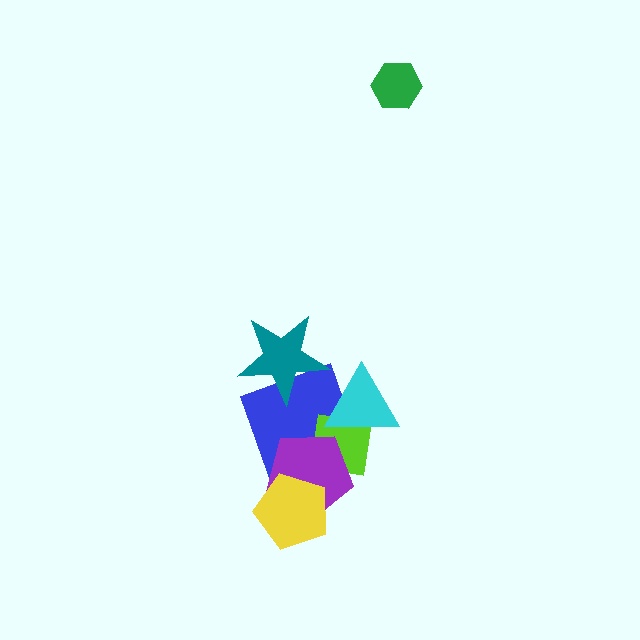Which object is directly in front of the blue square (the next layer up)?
The lime square is directly in front of the blue square.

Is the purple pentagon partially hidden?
Yes, it is partially covered by another shape.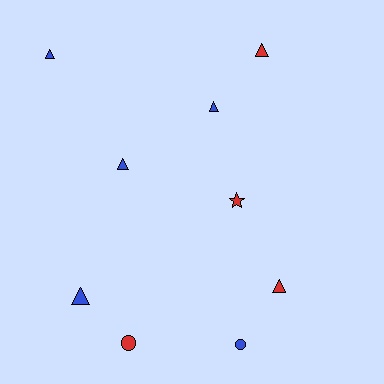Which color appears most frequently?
Blue, with 5 objects.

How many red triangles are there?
There are 2 red triangles.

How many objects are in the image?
There are 9 objects.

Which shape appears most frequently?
Triangle, with 6 objects.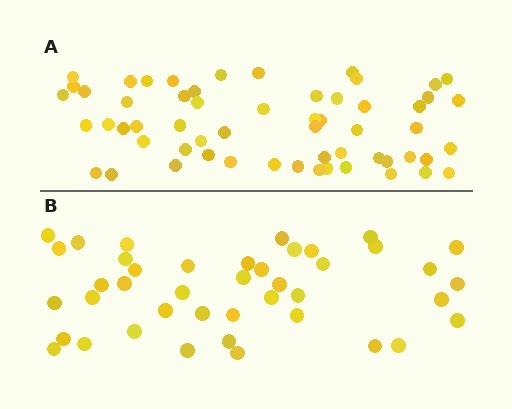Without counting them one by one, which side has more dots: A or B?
Region A (the top region) has more dots.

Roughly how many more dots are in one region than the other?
Region A has approximately 15 more dots than region B.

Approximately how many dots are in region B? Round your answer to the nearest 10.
About 40 dots. (The exact count is 42, which rounds to 40.)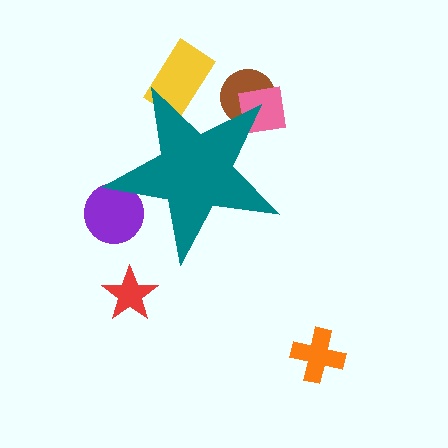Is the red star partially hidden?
No, the red star is fully visible.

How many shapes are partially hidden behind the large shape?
4 shapes are partially hidden.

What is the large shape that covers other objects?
A teal star.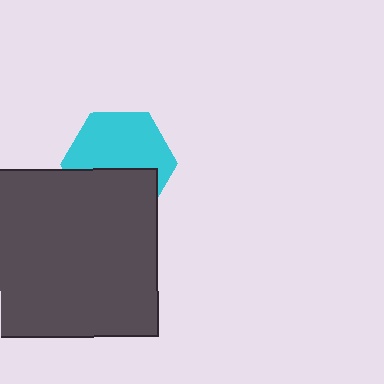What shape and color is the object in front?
The object in front is a dark gray square.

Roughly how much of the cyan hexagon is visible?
About half of it is visible (roughly 59%).